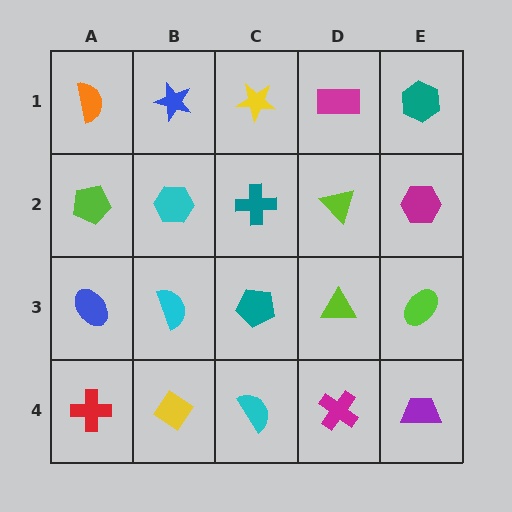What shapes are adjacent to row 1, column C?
A teal cross (row 2, column C), a blue star (row 1, column B), a magenta rectangle (row 1, column D).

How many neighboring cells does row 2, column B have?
4.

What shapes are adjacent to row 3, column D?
A lime triangle (row 2, column D), a magenta cross (row 4, column D), a teal pentagon (row 3, column C), a lime ellipse (row 3, column E).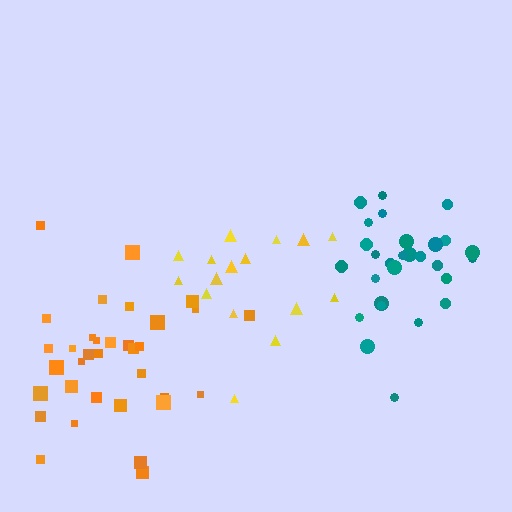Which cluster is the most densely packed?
Teal.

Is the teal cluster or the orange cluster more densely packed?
Teal.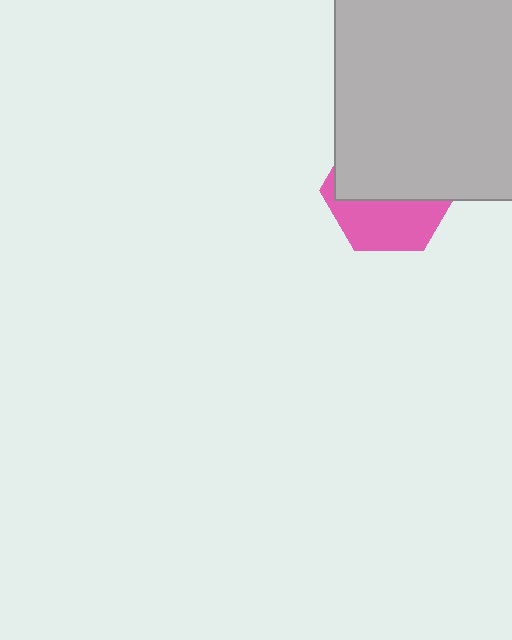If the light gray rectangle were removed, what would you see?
You would see the complete pink hexagon.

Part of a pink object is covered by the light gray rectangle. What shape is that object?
It is a hexagon.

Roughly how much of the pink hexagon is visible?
A small part of it is visible (roughly 41%).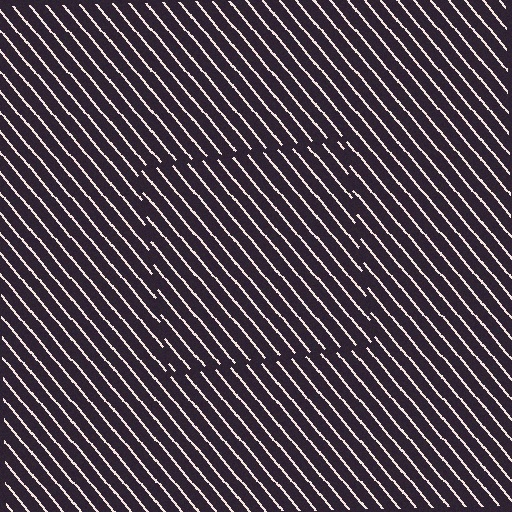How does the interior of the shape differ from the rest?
The interior of the shape contains the same grating, shifted by half a period — the contour is defined by the phase discontinuity where line-ends from the inner and outer gratings abut.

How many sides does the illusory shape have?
4 sides — the line-ends trace a square.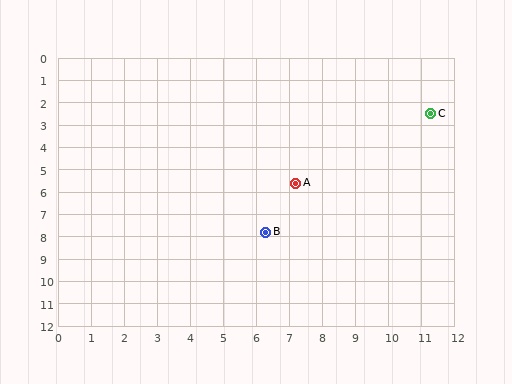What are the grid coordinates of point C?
Point C is at approximately (11.3, 2.5).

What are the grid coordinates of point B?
Point B is at approximately (6.3, 7.8).